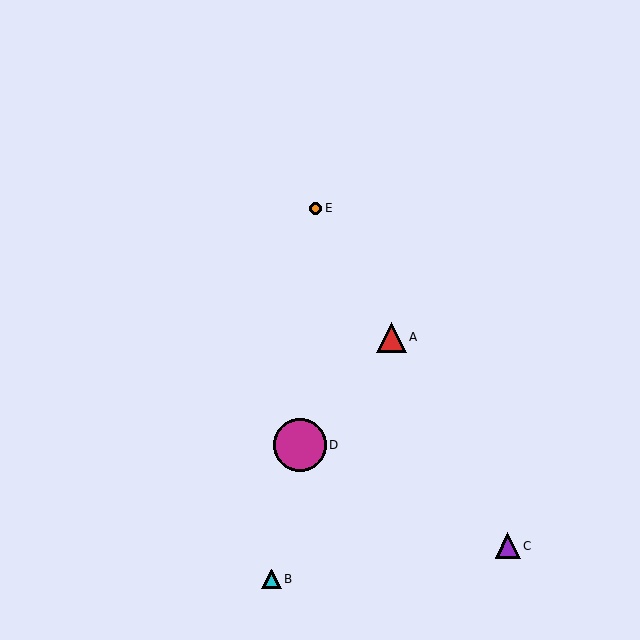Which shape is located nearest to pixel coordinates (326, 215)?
The orange circle (labeled E) at (315, 209) is nearest to that location.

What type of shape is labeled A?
Shape A is a red triangle.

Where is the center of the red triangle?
The center of the red triangle is at (391, 337).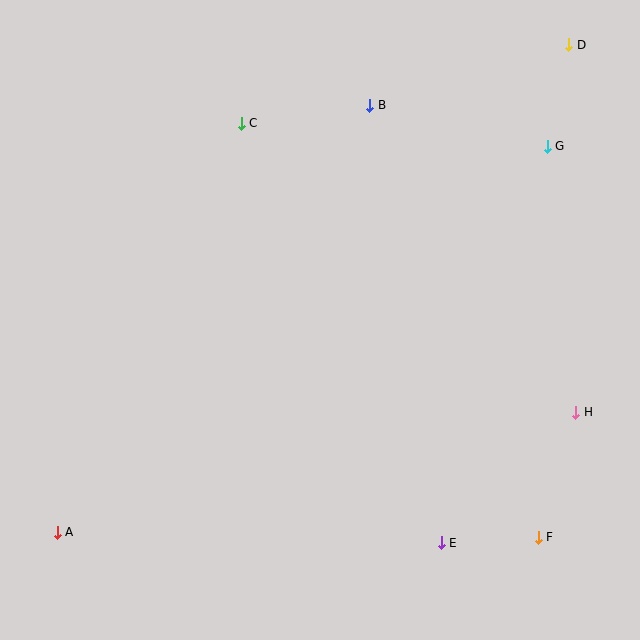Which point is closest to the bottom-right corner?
Point F is closest to the bottom-right corner.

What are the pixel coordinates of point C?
Point C is at (241, 123).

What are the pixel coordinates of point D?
Point D is at (569, 45).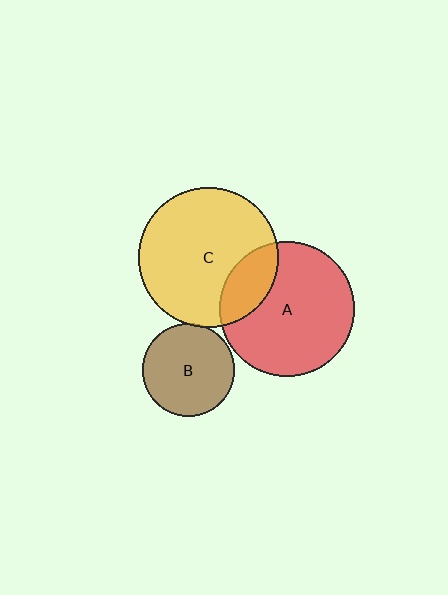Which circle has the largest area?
Circle C (yellow).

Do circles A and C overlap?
Yes.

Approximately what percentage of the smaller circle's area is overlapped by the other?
Approximately 20%.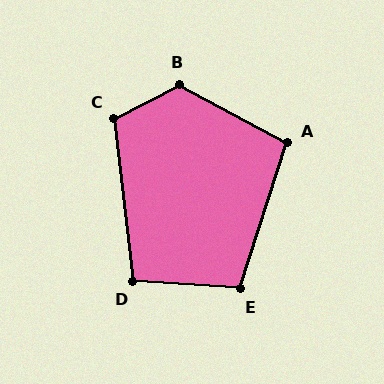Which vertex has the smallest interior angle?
D, at approximately 100 degrees.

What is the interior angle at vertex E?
Approximately 105 degrees (obtuse).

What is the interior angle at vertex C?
Approximately 110 degrees (obtuse).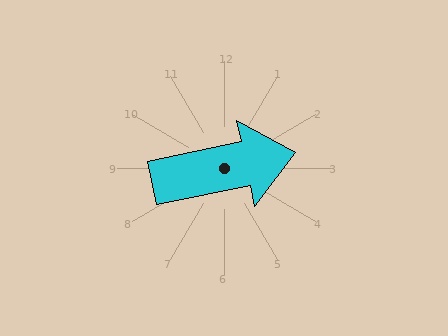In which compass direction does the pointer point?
East.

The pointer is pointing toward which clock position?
Roughly 3 o'clock.